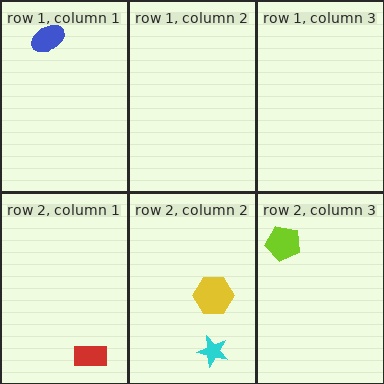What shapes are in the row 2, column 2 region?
The yellow hexagon, the cyan star.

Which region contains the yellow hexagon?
The row 2, column 2 region.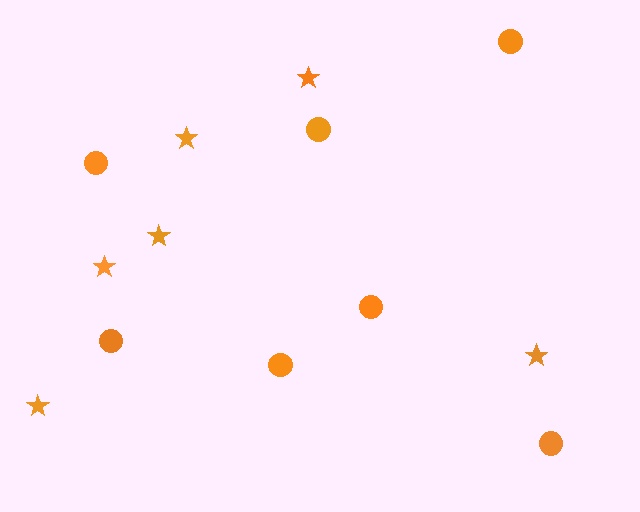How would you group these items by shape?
There are 2 groups: one group of stars (6) and one group of circles (7).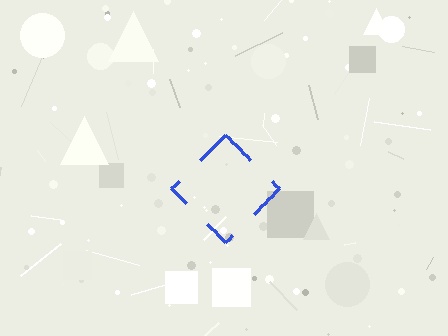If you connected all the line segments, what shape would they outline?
They would outline a diamond.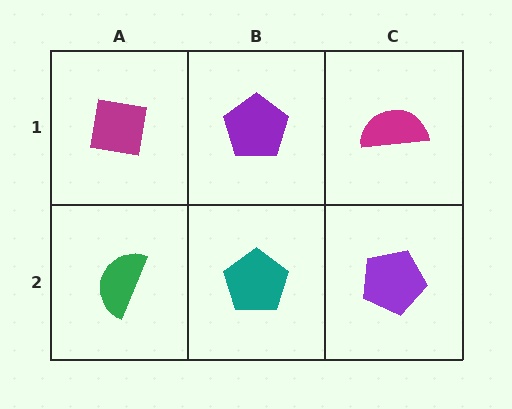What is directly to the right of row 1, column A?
A purple pentagon.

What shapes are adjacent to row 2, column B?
A purple pentagon (row 1, column B), a green semicircle (row 2, column A), a purple pentagon (row 2, column C).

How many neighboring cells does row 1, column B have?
3.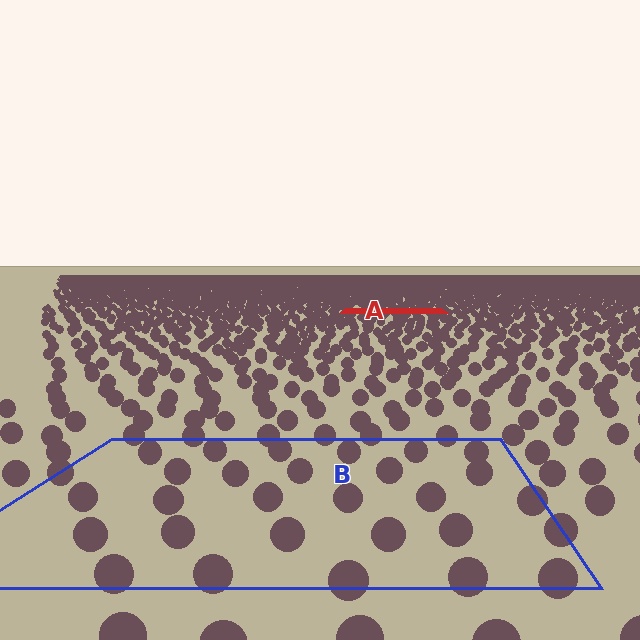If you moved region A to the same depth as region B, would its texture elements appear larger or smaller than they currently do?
They would appear larger. At a closer depth, the same texture elements are projected at a bigger on-screen size.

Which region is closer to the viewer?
Region B is closer. The texture elements there are larger and more spread out.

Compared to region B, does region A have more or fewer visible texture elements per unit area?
Region A has more texture elements per unit area — they are packed more densely because it is farther away.